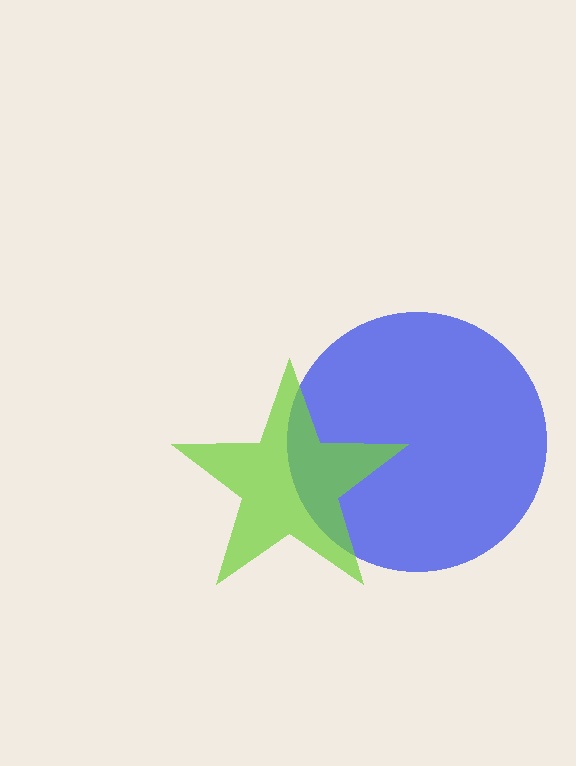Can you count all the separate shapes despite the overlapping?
Yes, there are 2 separate shapes.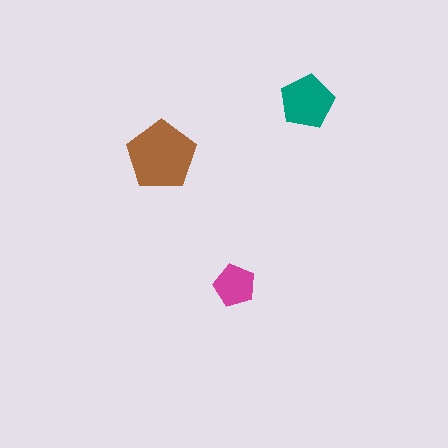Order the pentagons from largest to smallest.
the brown one, the teal one, the magenta one.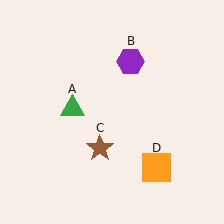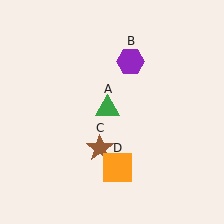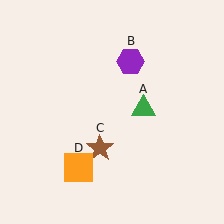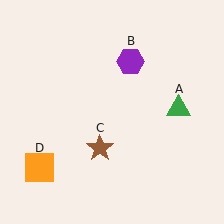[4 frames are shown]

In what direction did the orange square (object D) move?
The orange square (object D) moved left.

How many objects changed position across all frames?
2 objects changed position: green triangle (object A), orange square (object D).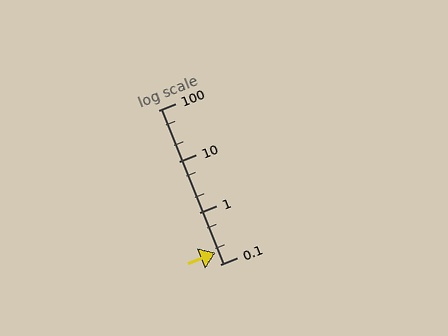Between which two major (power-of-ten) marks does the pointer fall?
The pointer is between 0.1 and 1.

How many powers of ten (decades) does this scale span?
The scale spans 3 decades, from 0.1 to 100.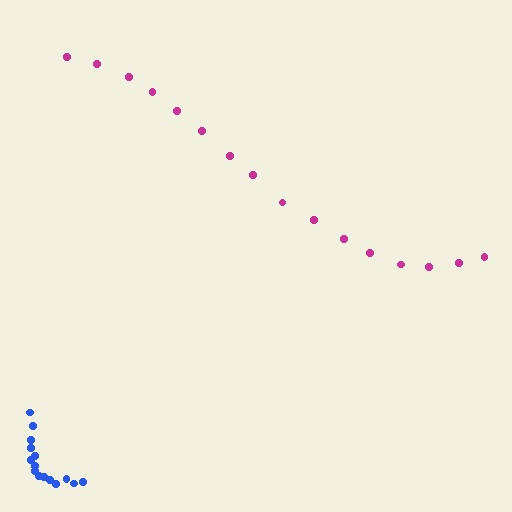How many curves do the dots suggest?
There are 2 distinct paths.